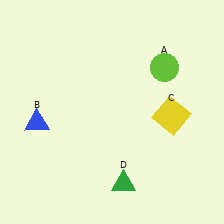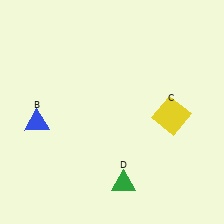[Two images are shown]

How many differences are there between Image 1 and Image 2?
There is 1 difference between the two images.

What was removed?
The lime circle (A) was removed in Image 2.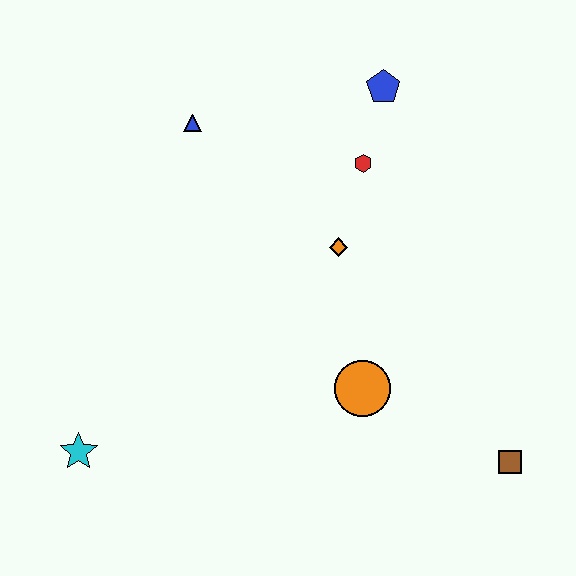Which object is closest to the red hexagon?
The blue pentagon is closest to the red hexagon.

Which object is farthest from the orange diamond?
The cyan star is farthest from the orange diamond.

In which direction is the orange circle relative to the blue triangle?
The orange circle is below the blue triangle.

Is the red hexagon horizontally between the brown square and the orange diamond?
Yes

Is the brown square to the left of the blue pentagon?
No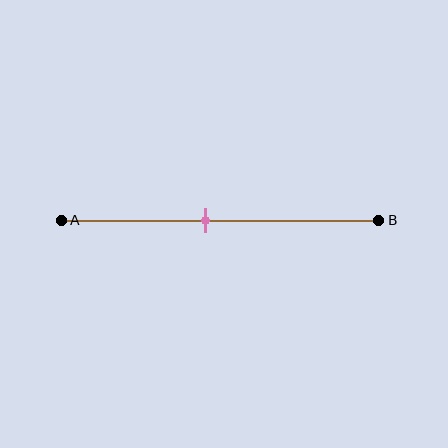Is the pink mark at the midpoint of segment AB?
No, the mark is at about 45% from A, not at the 50% midpoint.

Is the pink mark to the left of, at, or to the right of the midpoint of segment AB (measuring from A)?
The pink mark is to the left of the midpoint of segment AB.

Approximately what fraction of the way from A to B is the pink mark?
The pink mark is approximately 45% of the way from A to B.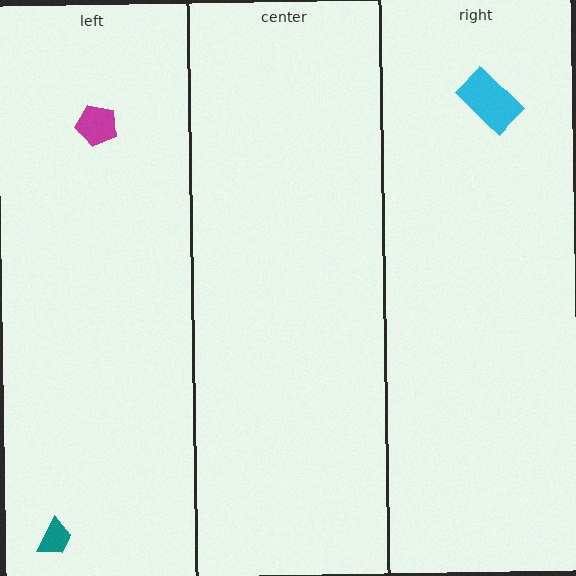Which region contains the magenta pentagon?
The left region.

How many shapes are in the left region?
2.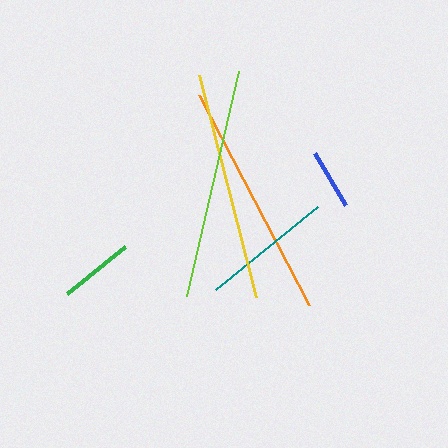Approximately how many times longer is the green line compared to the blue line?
The green line is approximately 1.2 times the length of the blue line.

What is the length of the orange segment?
The orange segment is approximately 237 pixels long.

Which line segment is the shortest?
The blue line is the shortest at approximately 60 pixels.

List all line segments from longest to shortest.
From longest to shortest: orange, lime, yellow, teal, green, blue.